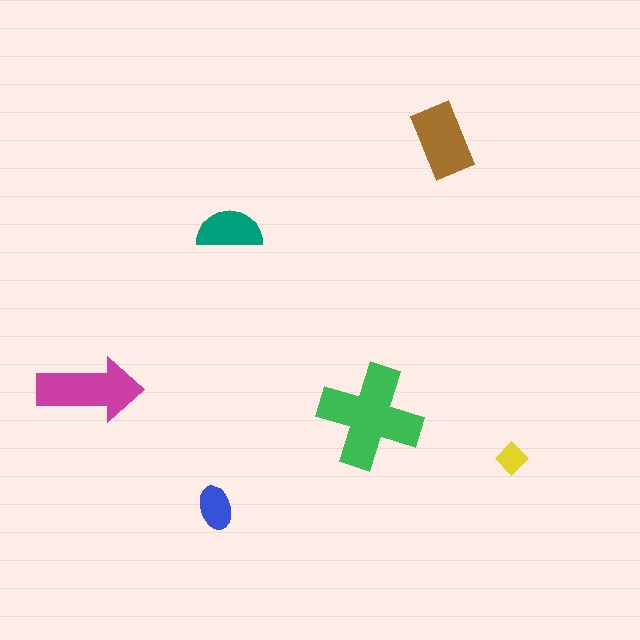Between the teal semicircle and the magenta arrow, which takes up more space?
The magenta arrow.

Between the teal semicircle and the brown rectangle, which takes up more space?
The brown rectangle.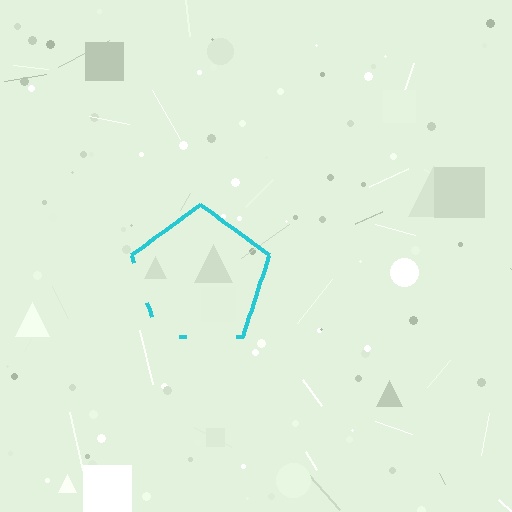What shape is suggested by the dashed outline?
The dashed outline suggests a pentagon.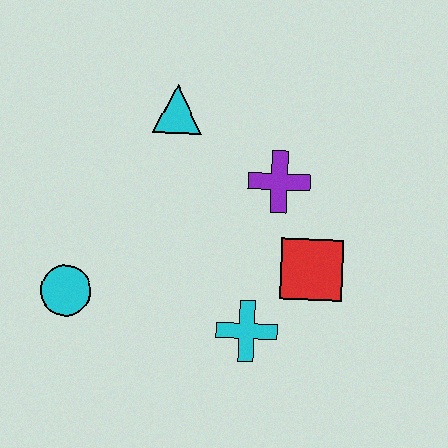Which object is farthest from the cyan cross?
The cyan triangle is farthest from the cyan cross.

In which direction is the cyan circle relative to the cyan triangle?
The cyan circle is below the cyan triangle.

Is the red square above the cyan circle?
Yes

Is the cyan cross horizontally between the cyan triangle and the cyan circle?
No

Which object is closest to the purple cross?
The red square is closest to the purple cross.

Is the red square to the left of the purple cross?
No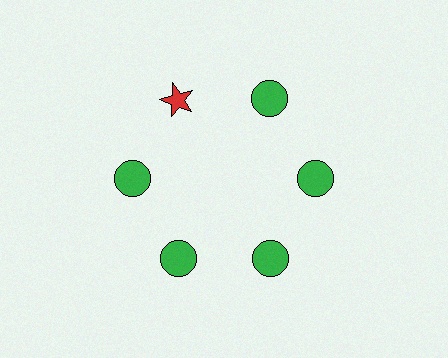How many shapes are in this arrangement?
There are 6 shapes arranged in a ring pattern.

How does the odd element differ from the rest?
It differs in both color (red instead of green) and shape (star instead of circle).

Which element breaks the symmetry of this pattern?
The red star at roughly the 11 o'clock position breaks the symmetry. All other shapes are green circles.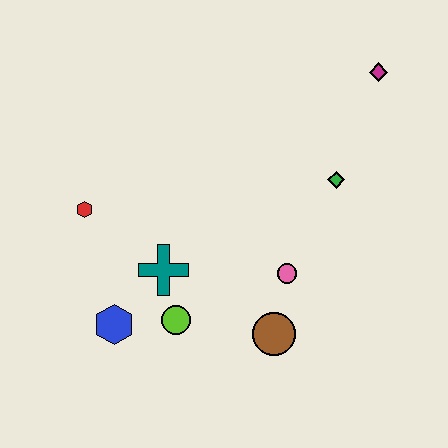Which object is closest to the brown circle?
The pink circle is closest to the brown circle.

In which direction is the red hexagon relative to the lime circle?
The red hexagon is above the lime circle.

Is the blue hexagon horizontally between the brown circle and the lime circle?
No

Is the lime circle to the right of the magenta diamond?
No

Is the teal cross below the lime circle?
No